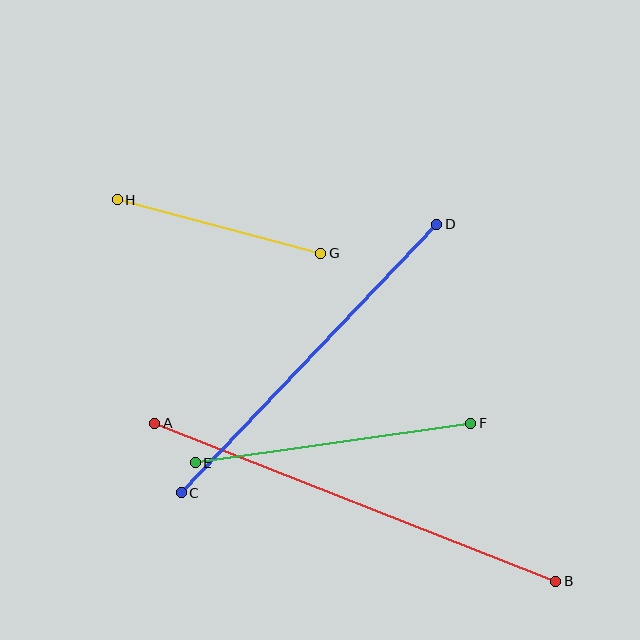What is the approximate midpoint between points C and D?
The midpoint is at approximately (309, 358) pixels.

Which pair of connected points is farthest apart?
Points A and B are farthest apart.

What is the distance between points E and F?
The distance is approximately 279 pixels.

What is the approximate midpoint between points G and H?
The midpoint is at approximately (219, 227) pixels.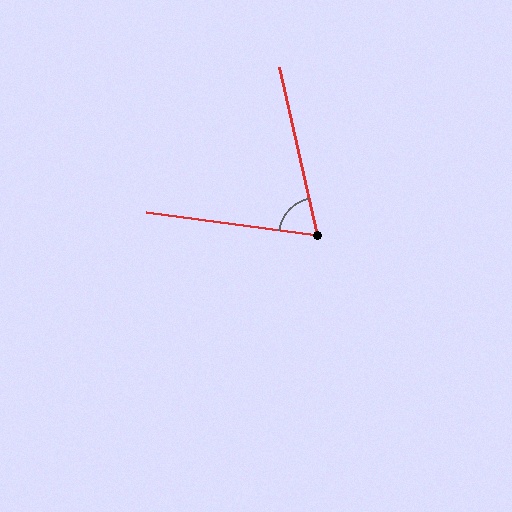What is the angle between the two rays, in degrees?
Approximately 70 degrees.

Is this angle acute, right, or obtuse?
It is acute.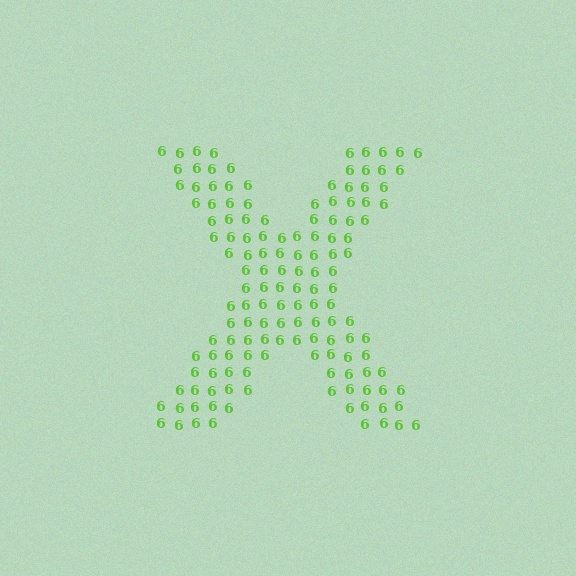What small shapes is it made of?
It is made of small digit 6's.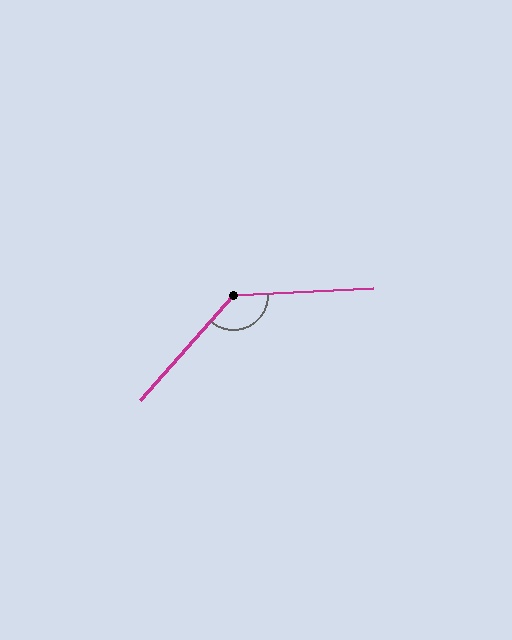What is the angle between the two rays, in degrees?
Approximately 134 degrees.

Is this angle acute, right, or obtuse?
It is obtuse.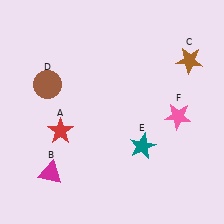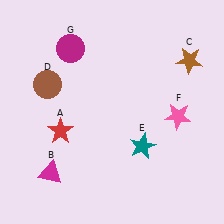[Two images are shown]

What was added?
A magenta circle (G) was added in Image 2.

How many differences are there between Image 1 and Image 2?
There is 1 difference between the two images.